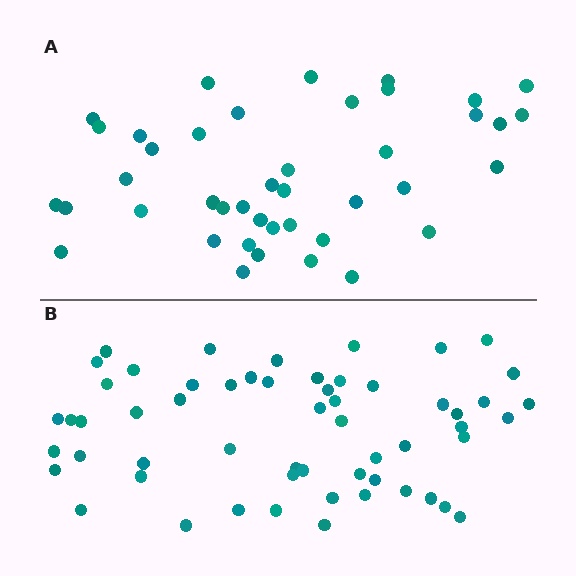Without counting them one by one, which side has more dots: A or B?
Region B (the bottom region) has more dots.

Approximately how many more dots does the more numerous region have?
Region B has approximately 15 more dots than region A.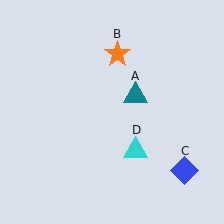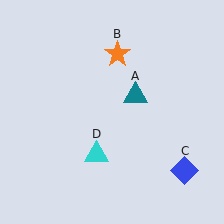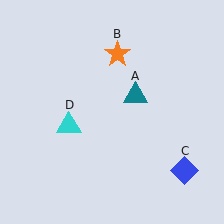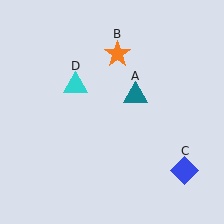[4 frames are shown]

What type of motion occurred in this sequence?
The cyan triangle (object D) rotated clockwise around the center of the scene.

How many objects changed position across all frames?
1 object changed position: cyan triangle (object D).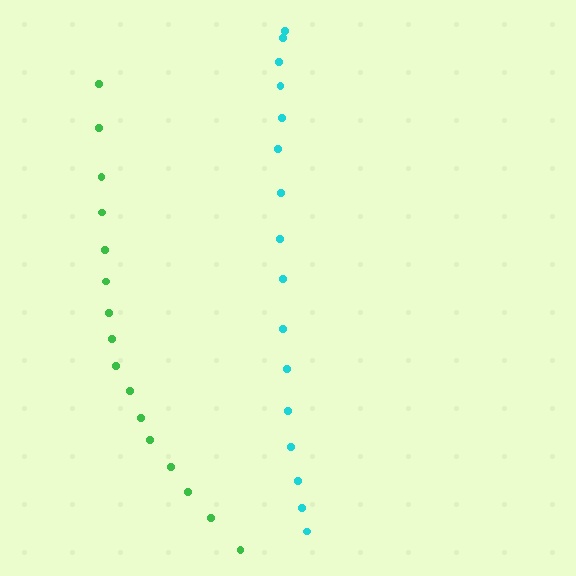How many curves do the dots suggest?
There are 2 distinct paths.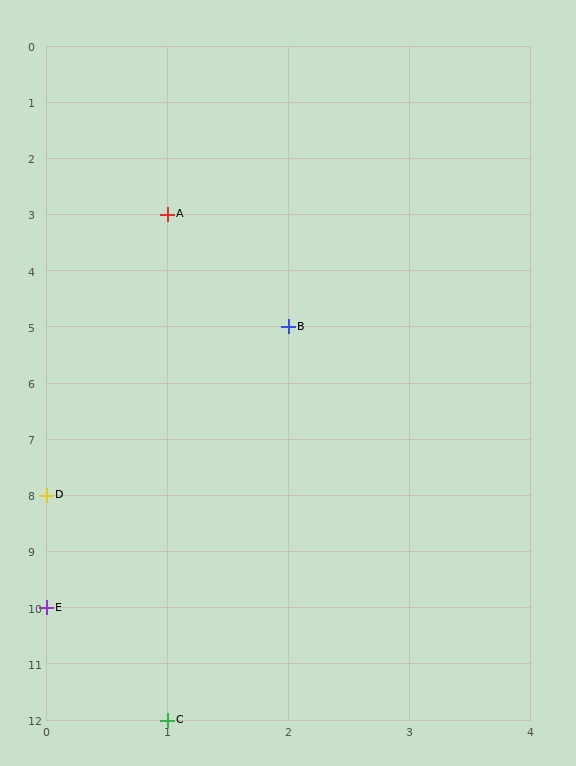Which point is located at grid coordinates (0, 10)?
Point E is at (0, 10).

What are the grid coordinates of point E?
Point E is at grid coordinates (0, 10).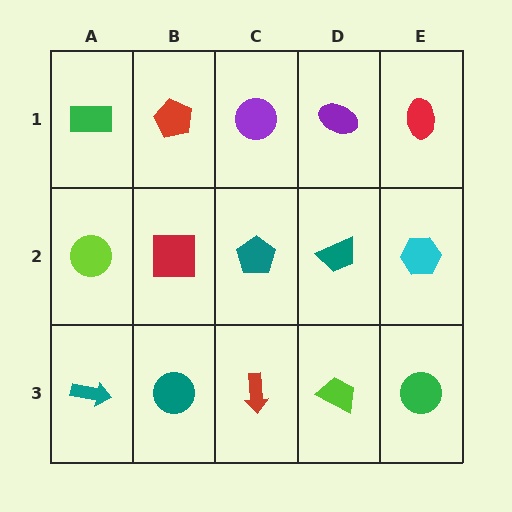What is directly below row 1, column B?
A red square.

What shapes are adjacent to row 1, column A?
A lime circle (row 2, column A), a red pentagon (row 1, column B).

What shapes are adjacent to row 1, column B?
A red square (row 2, column B), a green rectangle (row 1, column A), a purple circle (row 1, column C).